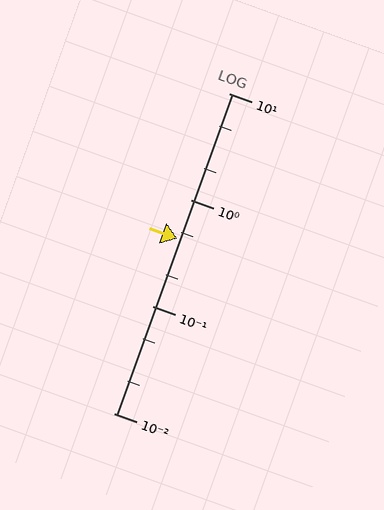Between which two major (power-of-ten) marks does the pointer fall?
The pointer is between 0.1 and 1.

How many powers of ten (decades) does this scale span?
The scale spans 3 decades, from 0.01 to 10.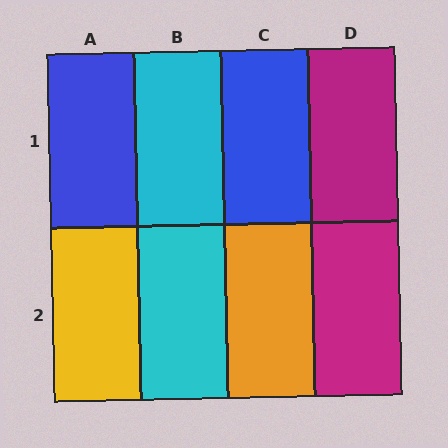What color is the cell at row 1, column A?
Blue.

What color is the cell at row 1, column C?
Blue.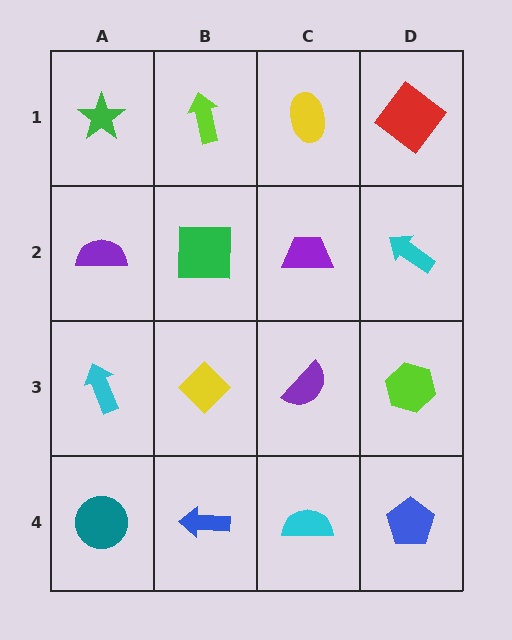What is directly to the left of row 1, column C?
A lime arrow.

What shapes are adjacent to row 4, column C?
A purple semicircle (row 3, column C), a blue arrow (row 4, column B), a blue pentagon (row 4, column D).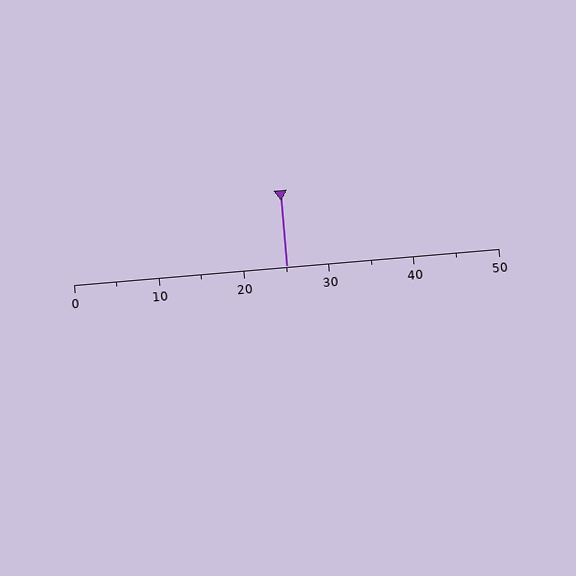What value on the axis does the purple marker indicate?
The marker indicates approximately 25.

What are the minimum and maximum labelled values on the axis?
The axis runs from 0 to 50.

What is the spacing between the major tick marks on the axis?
The major ticks are spaced 10 apart.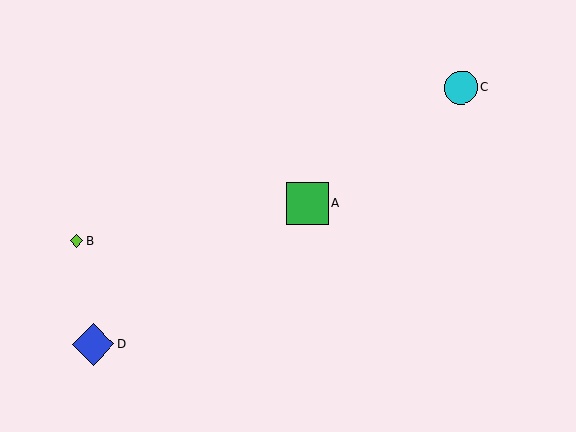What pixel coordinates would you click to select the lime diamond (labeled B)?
Click at (77, 241) to select the lime diamond B.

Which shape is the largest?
The green square (labeled A) is the largest.